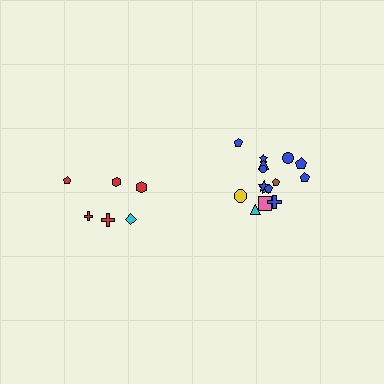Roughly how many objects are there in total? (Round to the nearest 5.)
Roughly 20 objects in total.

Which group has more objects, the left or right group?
The right group.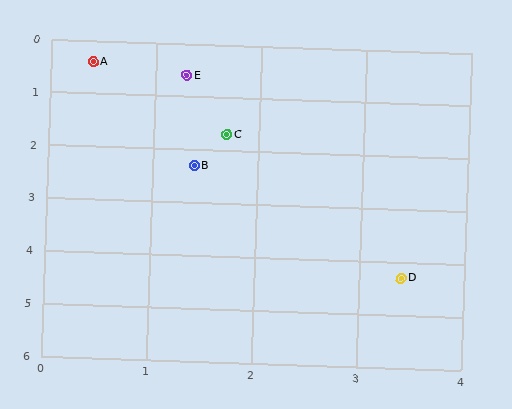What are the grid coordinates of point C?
Point C is at approximately (1.7, 1.7).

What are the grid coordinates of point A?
Point A is at approximately (0.4, 0.4).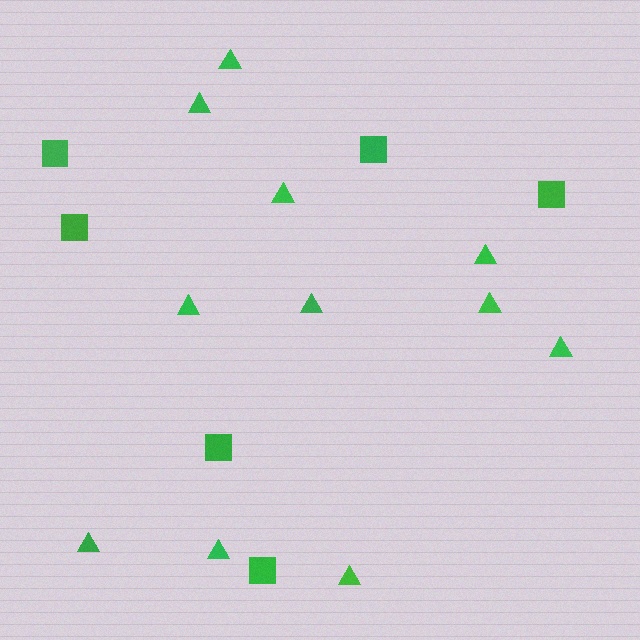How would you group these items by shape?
There are 2 groups: one group of triangles (11) and one group of squares (6).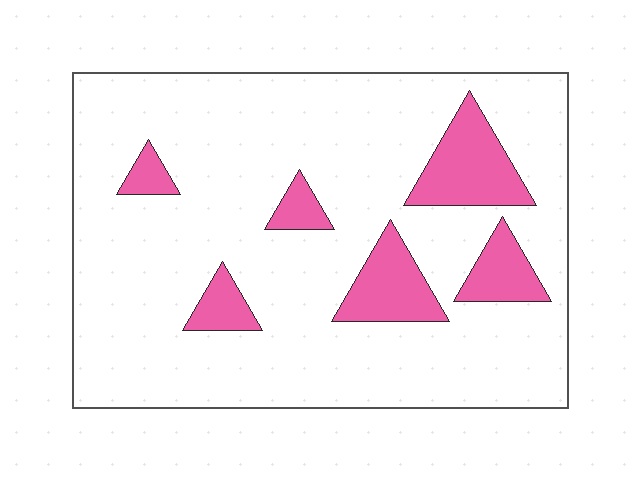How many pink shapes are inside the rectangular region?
6.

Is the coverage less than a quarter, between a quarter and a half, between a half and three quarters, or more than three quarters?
Less than a quarter.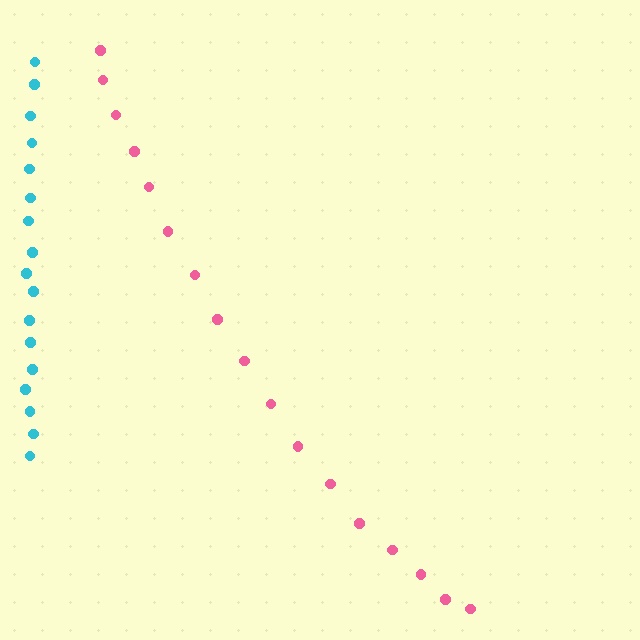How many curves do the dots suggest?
There are 2 distinct paths.